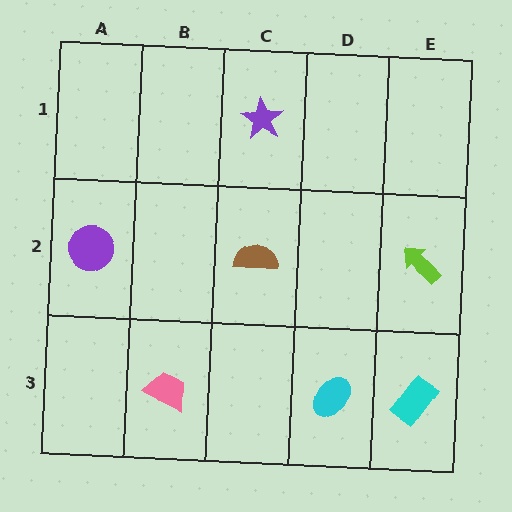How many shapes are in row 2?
3 shapes.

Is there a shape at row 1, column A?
No, that cell is empty.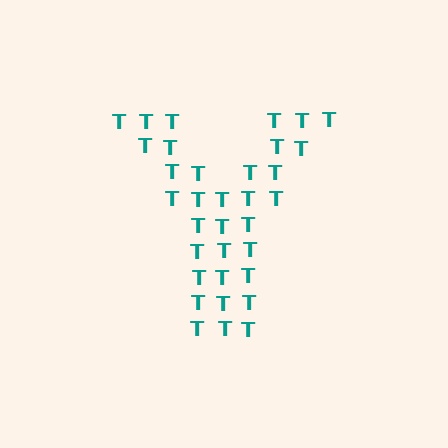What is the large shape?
The large shape is the letter Y.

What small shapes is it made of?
It is made of small letter T's.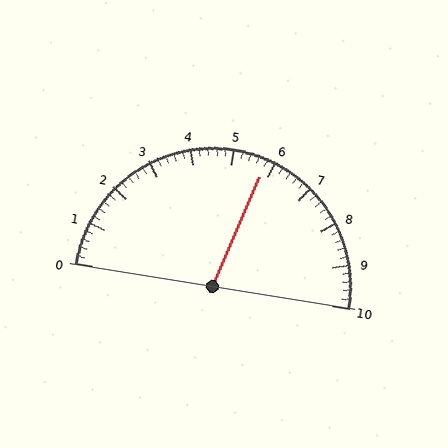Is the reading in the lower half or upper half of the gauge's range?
The reading is in the upper half of the range (0 to 10).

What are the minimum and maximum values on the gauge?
The gauge ranges from 0 to 10.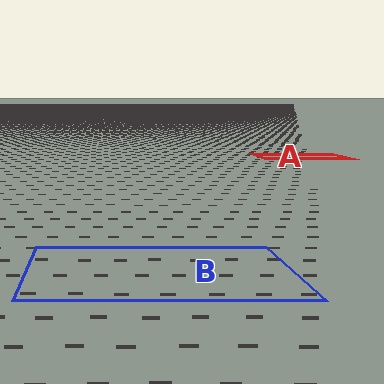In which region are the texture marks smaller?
The texture marks are smaller in region A, because it is farther away.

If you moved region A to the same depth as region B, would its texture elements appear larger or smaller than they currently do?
They would appear larger. At a closer depth, the same texture elements are projected at a bigger on-screen size.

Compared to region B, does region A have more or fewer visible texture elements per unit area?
Region A has more texture elements per unit area — they are packed more densely because it is farther away.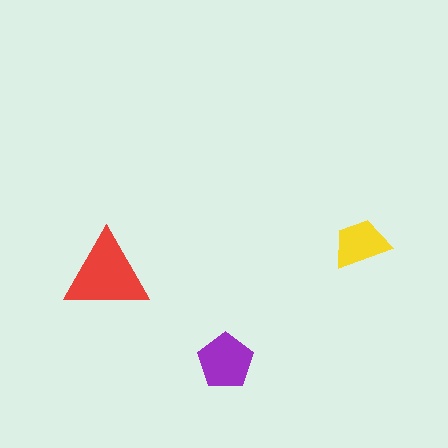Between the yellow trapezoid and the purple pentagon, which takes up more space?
The purple pentagon.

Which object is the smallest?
The yellow trapezoid.